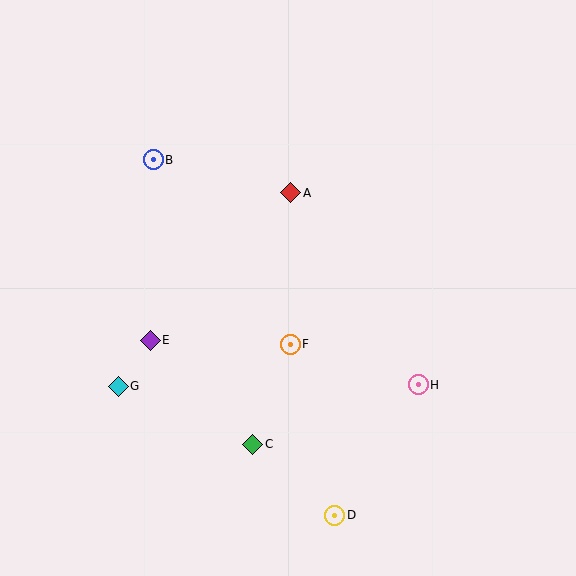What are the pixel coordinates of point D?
Point D is at (335, 515).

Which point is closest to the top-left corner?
Point B is closest to the top-left corner.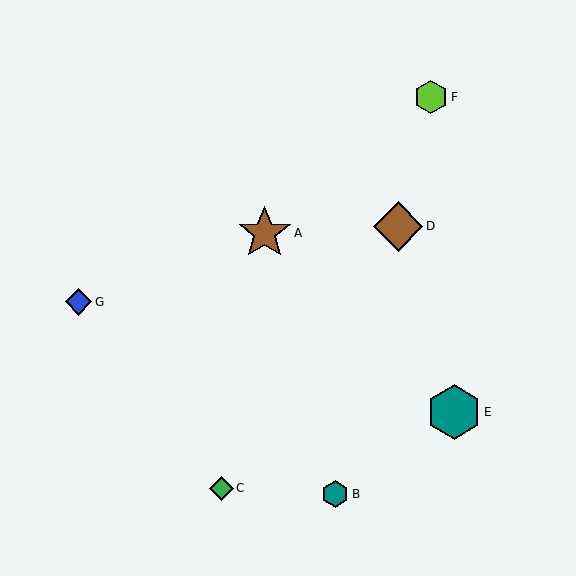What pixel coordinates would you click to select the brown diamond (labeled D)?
Click at (398, 226) to select the brown diamond D.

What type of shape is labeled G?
Shape G is a blue diamond.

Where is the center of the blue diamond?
The center of the blue diamond is at (78, 302).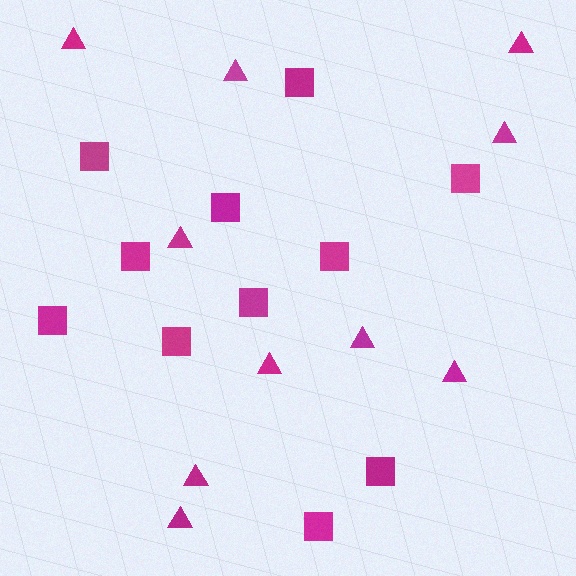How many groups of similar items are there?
There are 2 groups: one group of triangles (10) and one group of squares (11).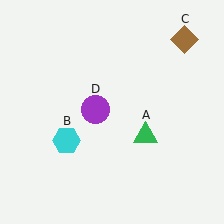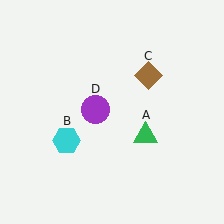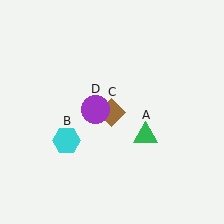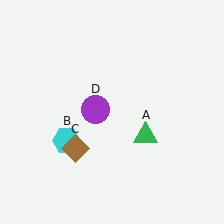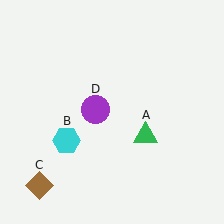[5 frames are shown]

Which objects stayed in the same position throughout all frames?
Green triangle (object A) and cyan hexagon (object B) and purple circle (object D) remained stationary.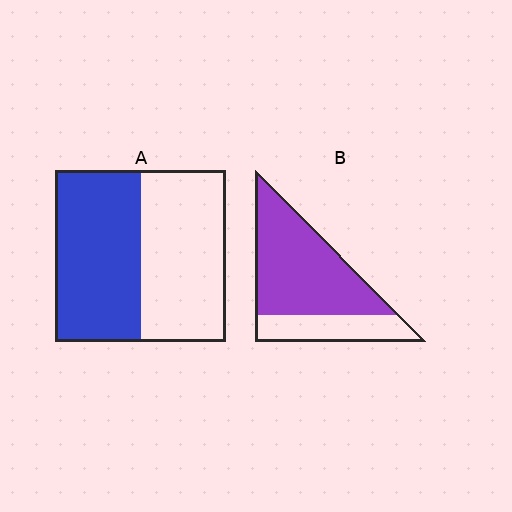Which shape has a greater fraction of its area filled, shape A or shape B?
Shape B.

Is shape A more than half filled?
Roughly half.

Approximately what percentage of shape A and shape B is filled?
A is approximately 50% and B is approximately 70%.